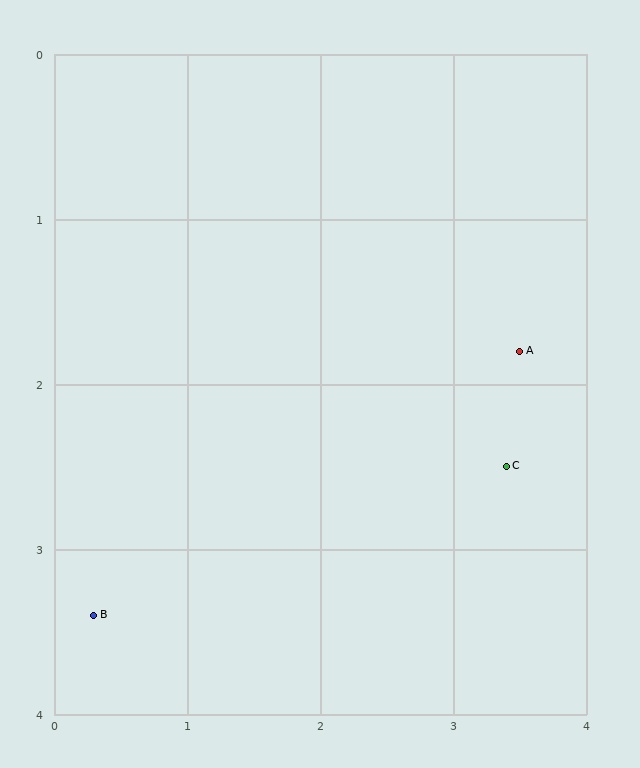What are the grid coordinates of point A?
Point A is at approximately (3.5, 1.8).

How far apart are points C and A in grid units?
Points C and A are about 0.7 grid units apart.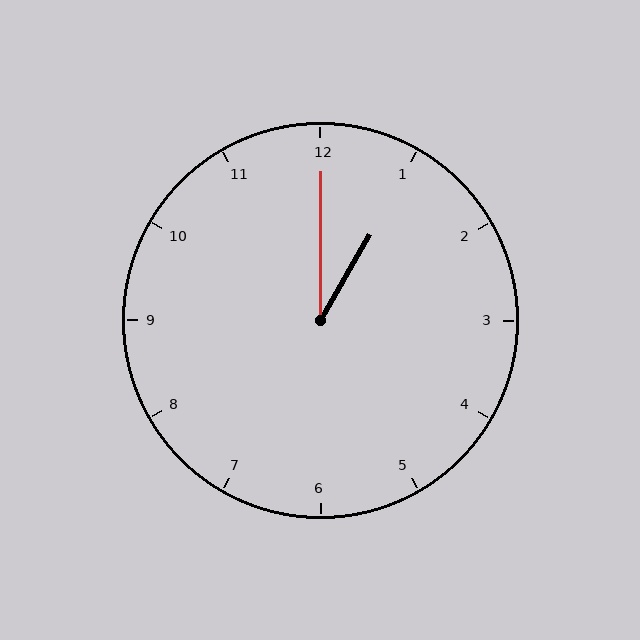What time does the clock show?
1:00.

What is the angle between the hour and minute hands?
Approximately 30 degrees.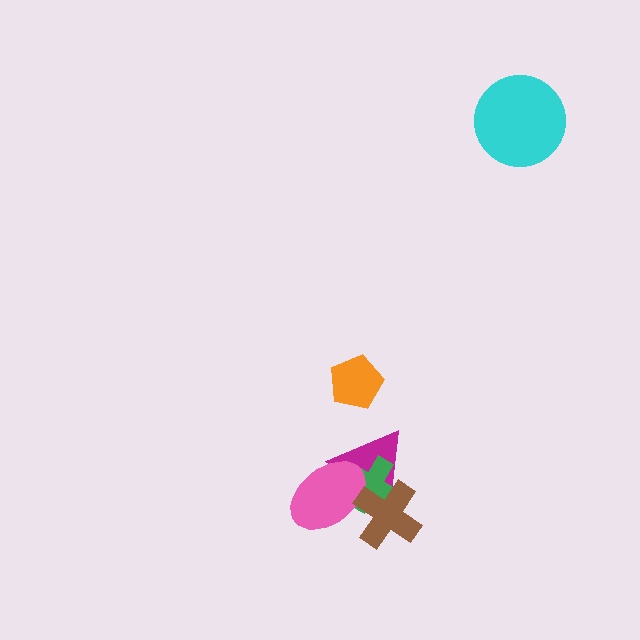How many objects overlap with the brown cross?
3 objects overlap with the brown cross.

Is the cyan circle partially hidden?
No, no other shape covers it.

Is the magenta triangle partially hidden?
Yes, it is partially covered by another shape.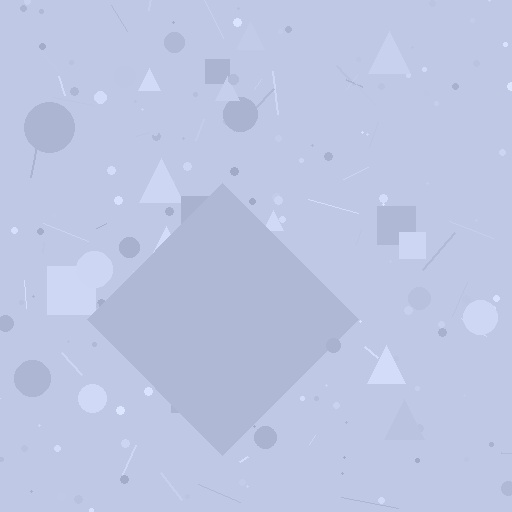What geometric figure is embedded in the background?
A diamond is embedded in the background.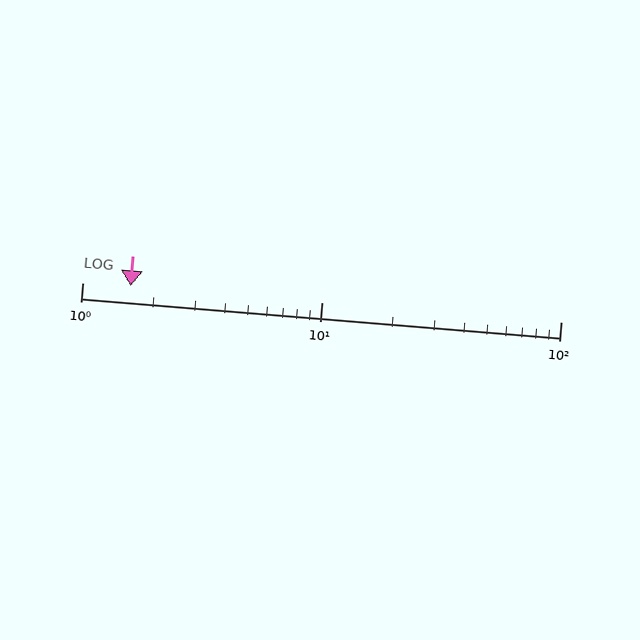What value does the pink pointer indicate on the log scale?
The pointer indicates approximately 1.6.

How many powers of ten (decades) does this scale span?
The scale spans 2 decades, from 1 to 100.